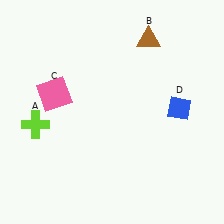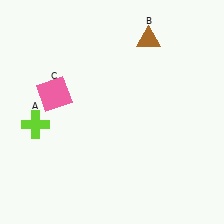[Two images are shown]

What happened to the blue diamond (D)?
The blue diamond (D) was removed in Image 2. It was in the top-right area of Image 1.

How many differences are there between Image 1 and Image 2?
There is 1 difference between the two images.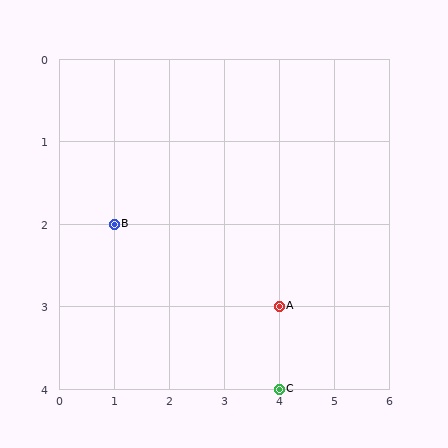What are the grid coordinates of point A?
Point A is at grid coordinates (4, 3).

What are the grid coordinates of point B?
Point B is at grid coordinates (1, 2).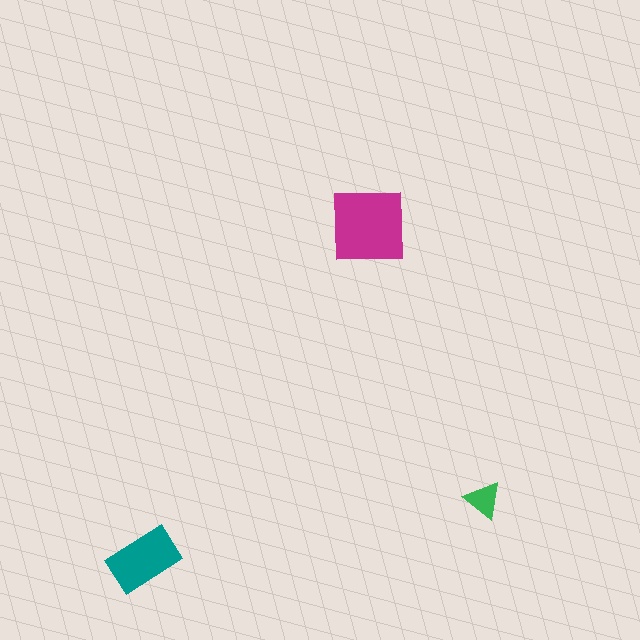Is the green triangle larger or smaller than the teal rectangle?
Smaller.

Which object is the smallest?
The green triangle.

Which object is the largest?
The magenta square.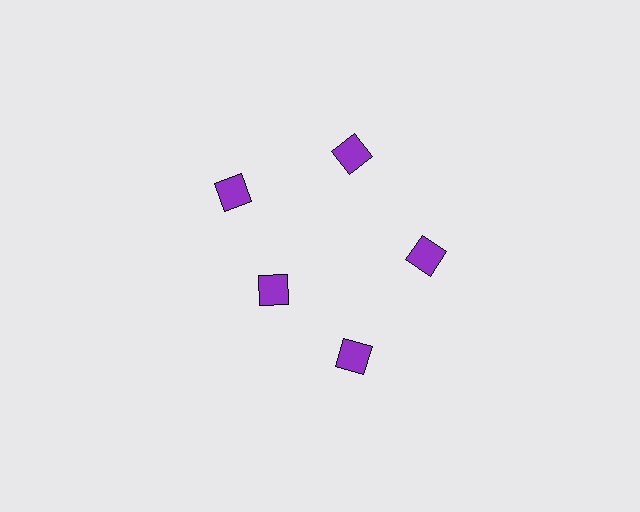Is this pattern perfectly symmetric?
No. The 5 purple diamonds are arranged in a ring, but one element near the 8 o'clock position is pulled inward toward the center, breaking the 5-fold rotational symmetry.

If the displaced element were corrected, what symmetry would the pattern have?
It would have 5-fold rotational symmetry — the pattern would map onto itself every 72 degrees.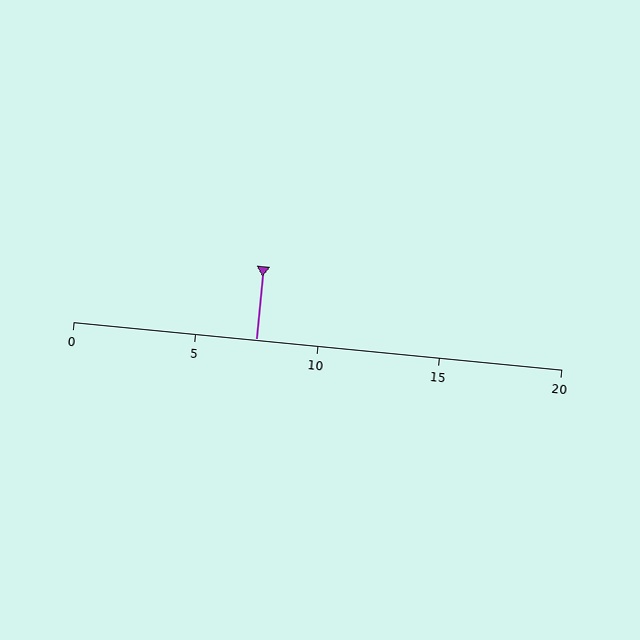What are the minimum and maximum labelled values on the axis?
The axis runs from 0 to 20.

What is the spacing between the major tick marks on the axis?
The major ticks are spaced 5 apart.